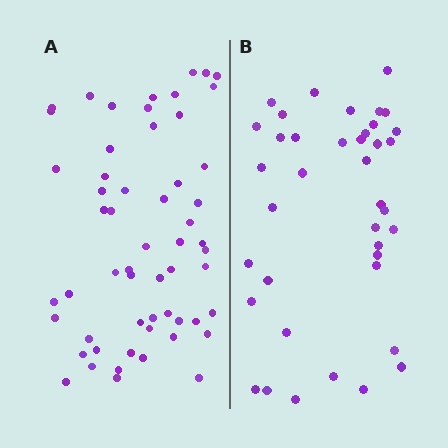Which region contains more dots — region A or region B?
Region A (the left region) has more dots.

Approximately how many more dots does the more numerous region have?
Region A has approximately 20 more dots than region B.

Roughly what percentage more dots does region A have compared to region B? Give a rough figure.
About 45% more.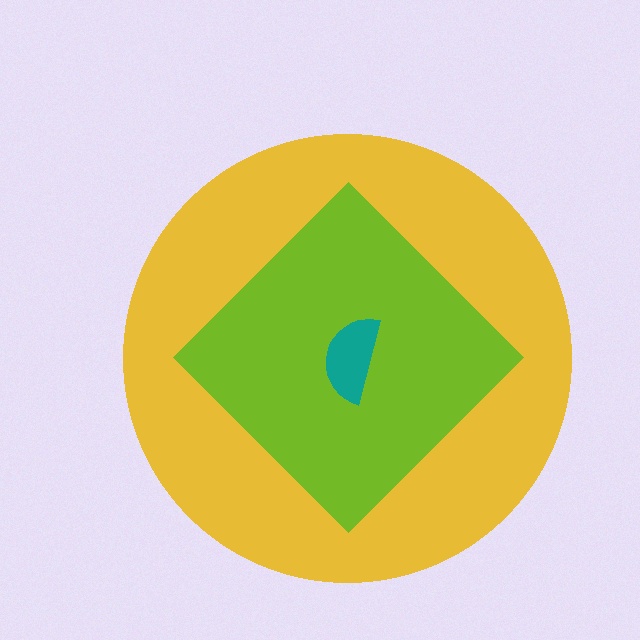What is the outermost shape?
The yellow circle.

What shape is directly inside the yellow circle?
The lime diamond.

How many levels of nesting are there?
3.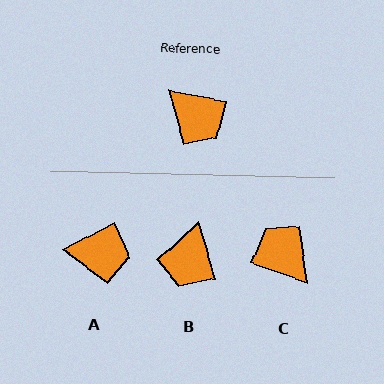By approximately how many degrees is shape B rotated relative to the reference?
Approximately 63 degrees clockwise.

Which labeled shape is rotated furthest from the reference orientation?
C, about 172 degrees away.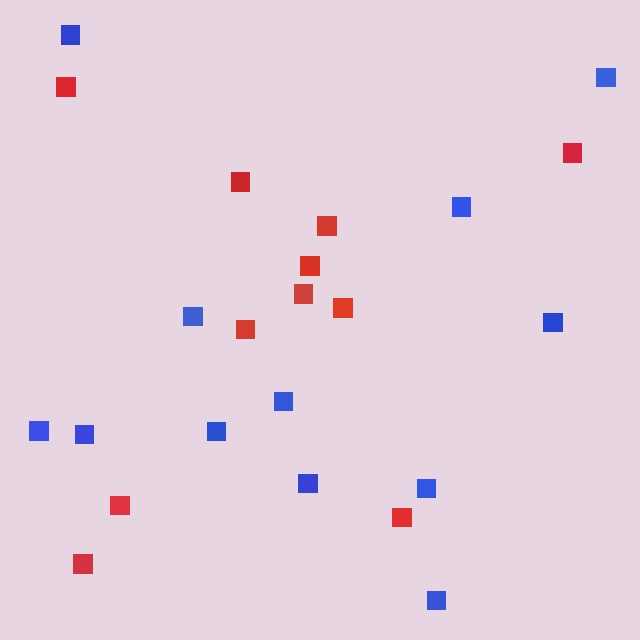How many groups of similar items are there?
There are 2 groups: one group of red squares (11) and one group of blue squares (12).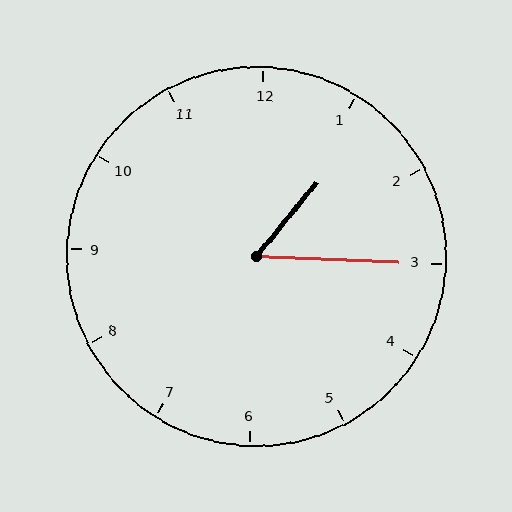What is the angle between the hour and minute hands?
Approximately 52 degrees.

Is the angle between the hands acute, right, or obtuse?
It is acute.